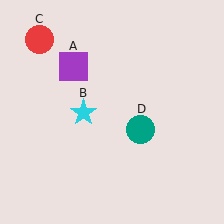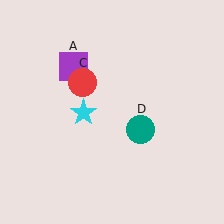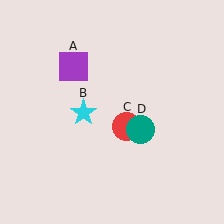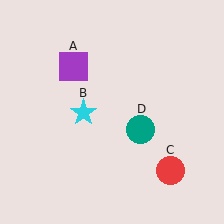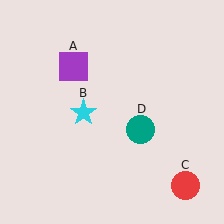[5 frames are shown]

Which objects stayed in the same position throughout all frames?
Purple square (object A) and cyan star (object B) and teal circle (object D) remained stationary.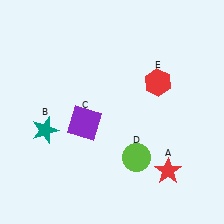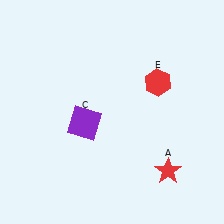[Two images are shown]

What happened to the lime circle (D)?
The lime circle (D) was removed in Image 2. It was in the bottom-right area of Image 1.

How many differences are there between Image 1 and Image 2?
There are 2 differences between the two images.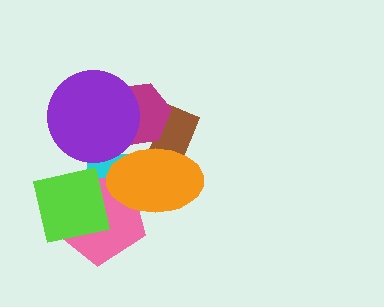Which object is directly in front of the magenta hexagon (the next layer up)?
The purple circle is directly in front of the magenta hexagon.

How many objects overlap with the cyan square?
4 objects overlap with the cyan square.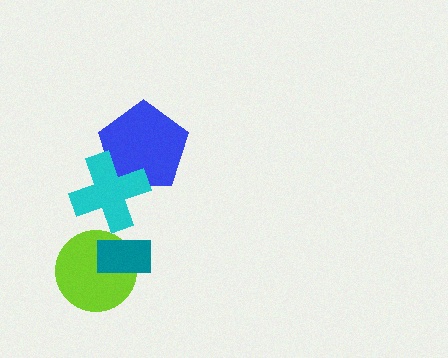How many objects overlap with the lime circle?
1 object overlaps with the lime circle.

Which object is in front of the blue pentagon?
The cyan cross is in front of the blue pentagon.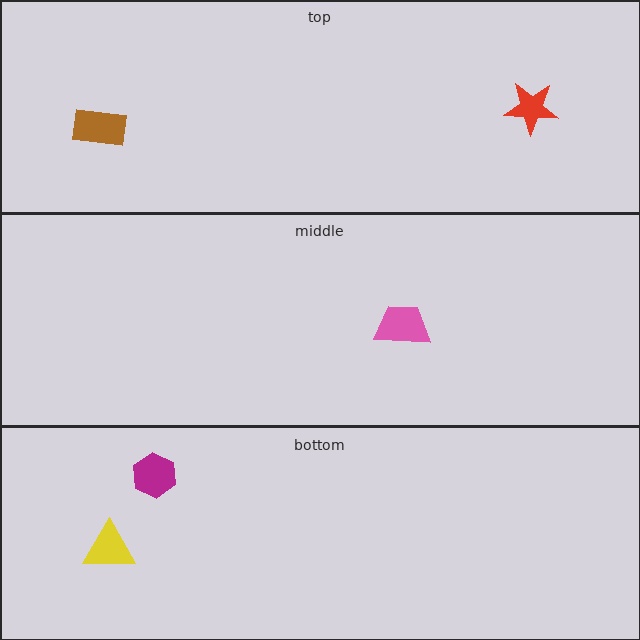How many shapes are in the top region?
2.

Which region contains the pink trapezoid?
The middle region.